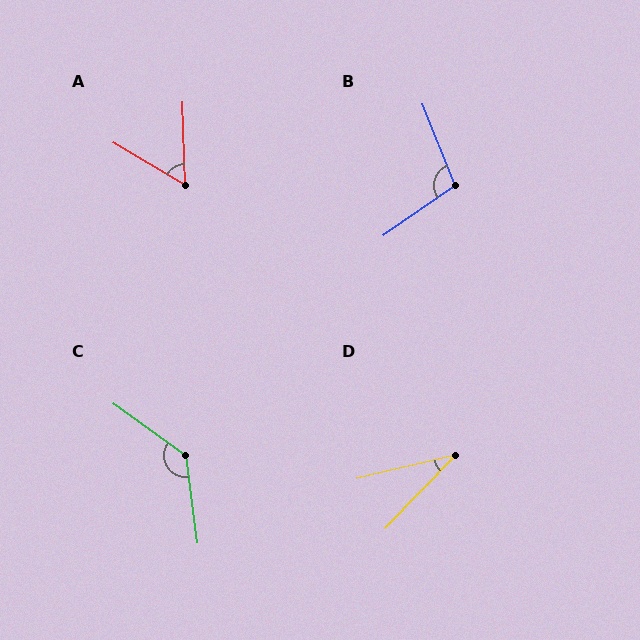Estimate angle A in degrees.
Approximately 57 degrees.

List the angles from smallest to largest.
D (33°), A (57°), B (103°), C (133°).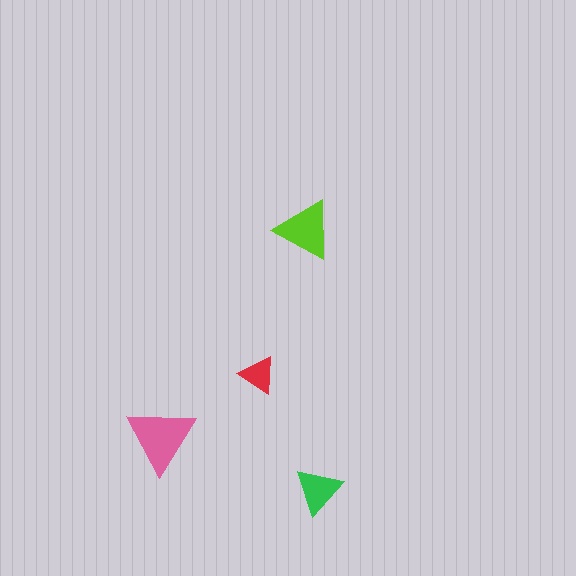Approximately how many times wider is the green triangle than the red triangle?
About 1.5 times wider.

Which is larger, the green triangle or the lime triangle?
The lime one.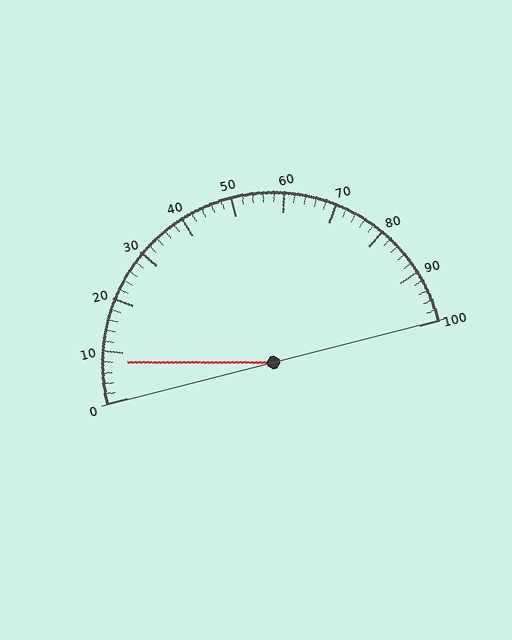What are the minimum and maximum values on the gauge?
The gauge ranges from 0 to 100.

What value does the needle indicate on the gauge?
The needle indicates approximately 8.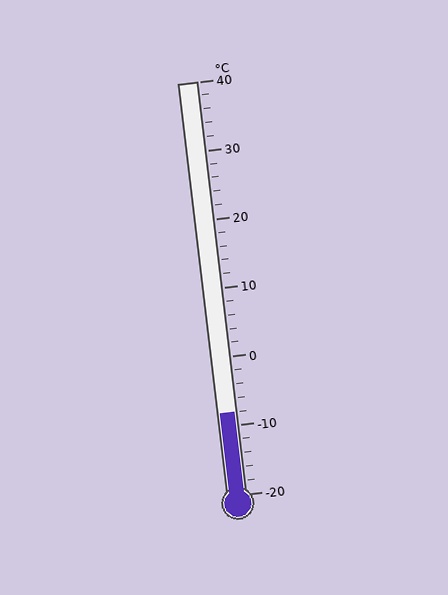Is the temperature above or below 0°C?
The temperature is below 0°C.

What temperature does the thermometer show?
The thermometer shows approximately -8°C.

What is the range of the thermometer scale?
The thermometer scale ranges from -20°C to 40°C.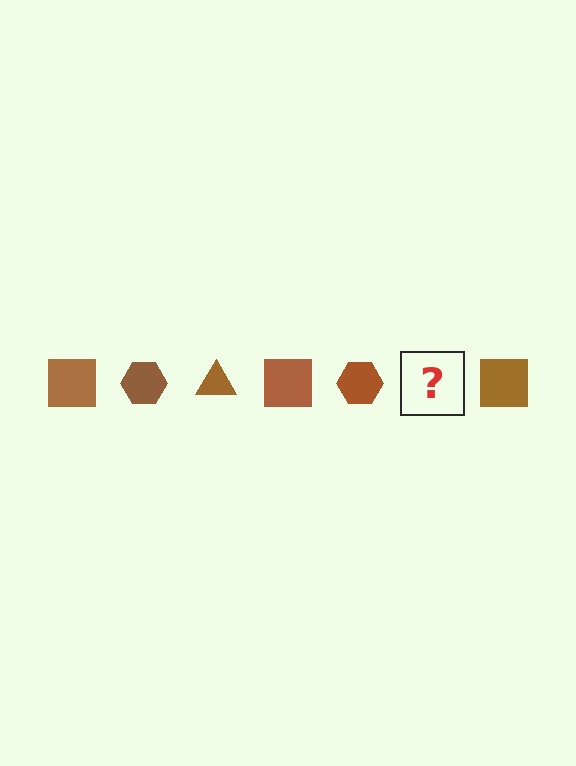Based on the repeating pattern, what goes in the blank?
The blank should be a brown triangle.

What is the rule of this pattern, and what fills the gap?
The rule is that the pattern cycles through square, hexagon, triangle shapes in brown. The gap should be filled with a brown triangle.